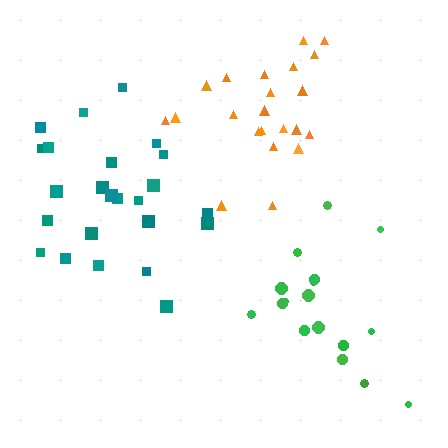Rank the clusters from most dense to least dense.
orange, teal, green.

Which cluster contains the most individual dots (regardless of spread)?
Teal (24).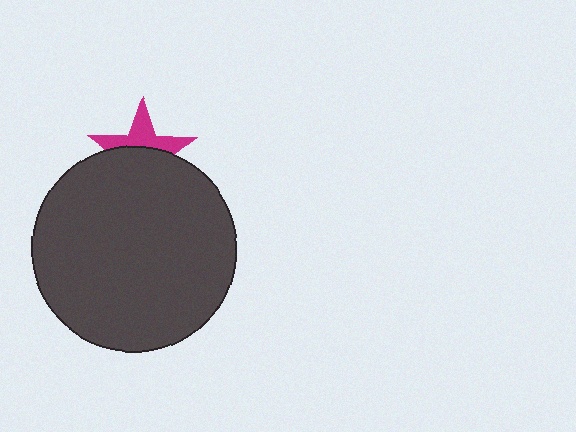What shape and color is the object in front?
The object in front is a dark gray circle.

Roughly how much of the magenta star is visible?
A small part of it is visible (roughly 43%).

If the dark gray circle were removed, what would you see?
You would see the complete magenta star.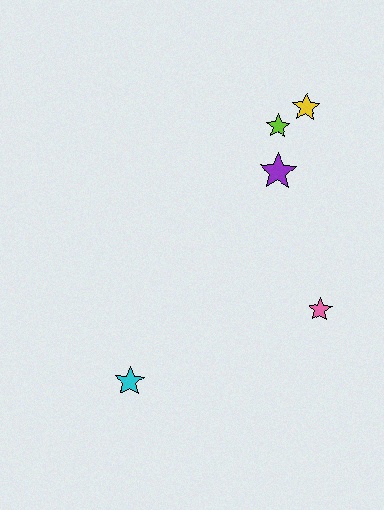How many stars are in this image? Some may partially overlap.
There are 5 stars.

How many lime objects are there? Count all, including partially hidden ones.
There is 1 lime object.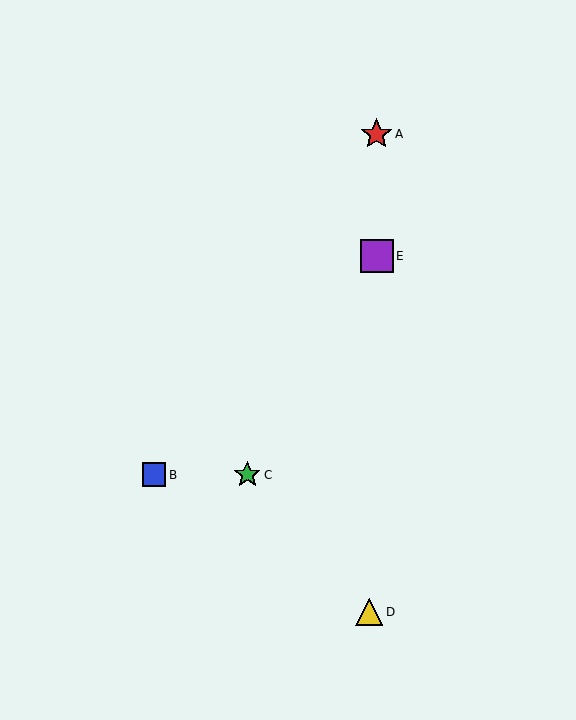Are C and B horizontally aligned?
Yes, both are at y≈475.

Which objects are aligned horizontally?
Objects B, C are aligned horizontally.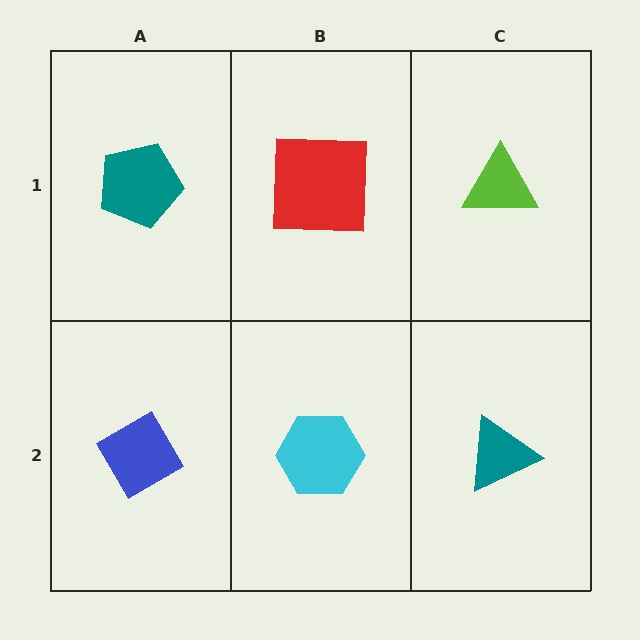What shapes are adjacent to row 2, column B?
A red square (row 1, column B), a blue diamond (row 2, column A), a teal triangle (row 2, column C).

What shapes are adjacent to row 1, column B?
A cyan hexagon (row 2, column B), a teal pentagon (row 1, column A), a lime triangle (row 1, column C).